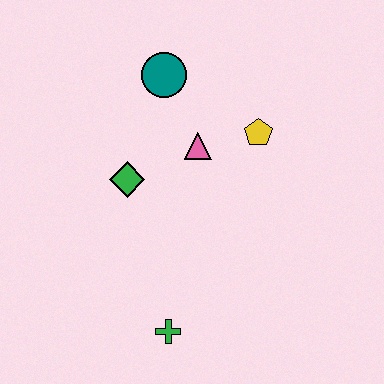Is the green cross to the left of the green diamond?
No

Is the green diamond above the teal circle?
No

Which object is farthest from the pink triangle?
The green cross is farthest from the pink triangle.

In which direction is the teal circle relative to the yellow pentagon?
The teal circle is to the left of the yellow pentagon.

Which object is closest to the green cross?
The green diamond is closest to the green cross.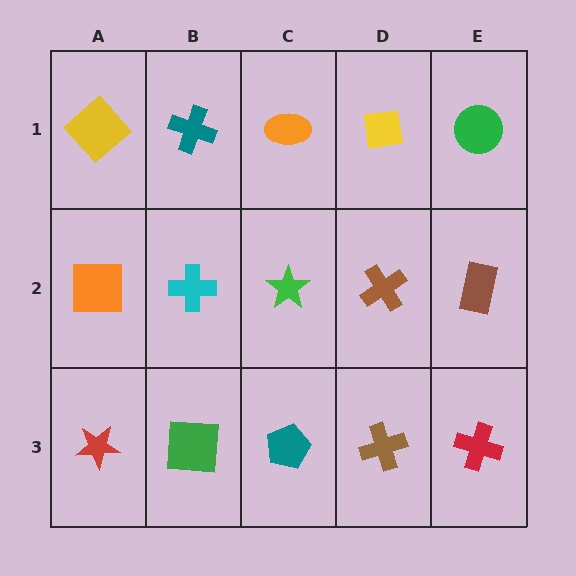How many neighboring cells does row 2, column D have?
4.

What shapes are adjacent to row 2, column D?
A yellow square (row 1, column D), a brown cross (row 3, column D), a green star (row 2, column C), a brown rectangle (row 2, column E).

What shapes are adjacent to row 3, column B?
A cyan cross (row 2, column B), a red star (row 3, column A), a teal pentagon (row 3, column C).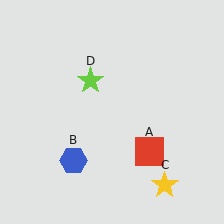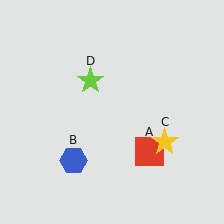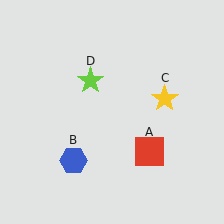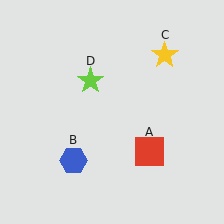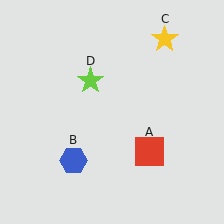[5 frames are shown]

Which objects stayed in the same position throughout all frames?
Red square (object A) and blue hexagon (object B) and lime star (object D) remained stationary.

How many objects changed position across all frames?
1 object changed position: yellow star (object C).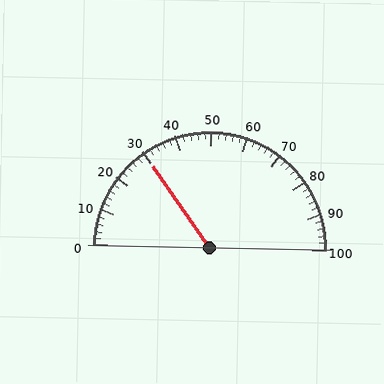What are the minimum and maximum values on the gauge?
The gauge ranges from 0 to 100.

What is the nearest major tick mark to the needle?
The nearest major tick mark is 30.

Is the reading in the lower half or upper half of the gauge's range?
The reading is in the lower half of the range (0 to 100).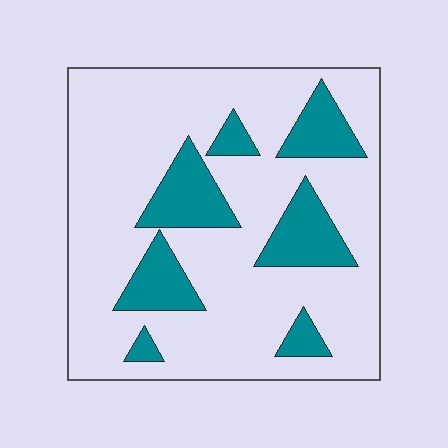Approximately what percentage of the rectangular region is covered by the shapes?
Approximately 20%.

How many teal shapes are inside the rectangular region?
7.